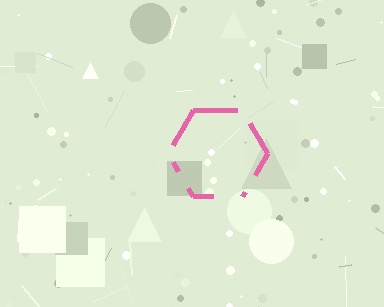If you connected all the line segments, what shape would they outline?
They would outline a hexagon.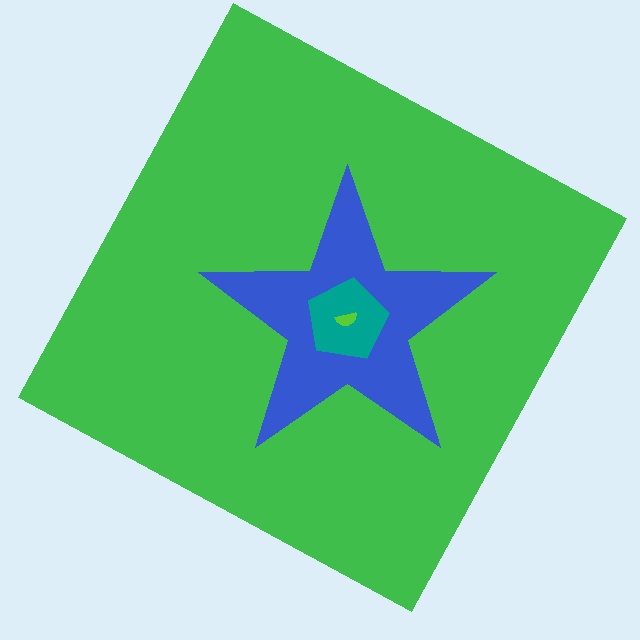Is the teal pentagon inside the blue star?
Yes.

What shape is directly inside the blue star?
The teal pentagon.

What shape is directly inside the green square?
The blue star.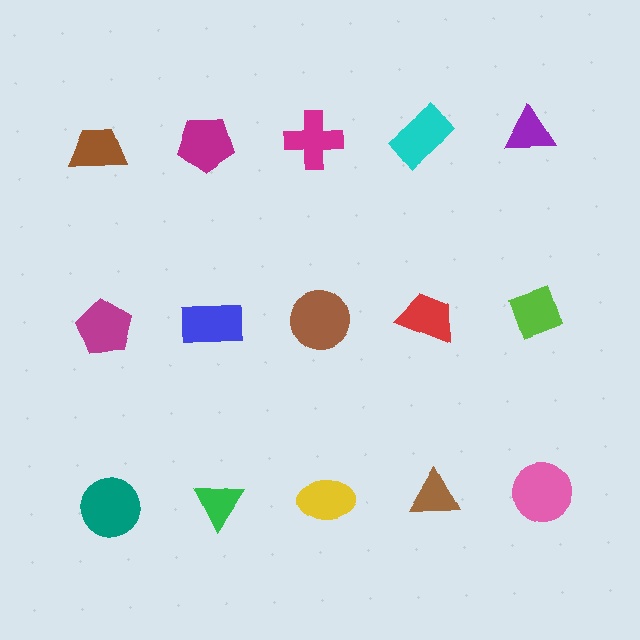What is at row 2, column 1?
A magenta pentagon.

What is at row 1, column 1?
A brown trapezoid.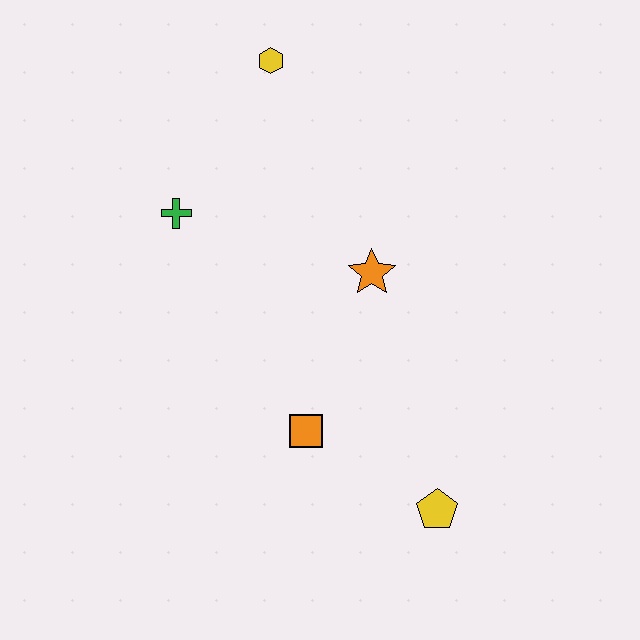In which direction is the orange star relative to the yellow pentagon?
The orange star is above the yellow pentagon.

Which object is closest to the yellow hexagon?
The green cross is closest to the yellow hexagon.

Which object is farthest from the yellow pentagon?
The yellow hexagon is farthest from the yellow pentagon.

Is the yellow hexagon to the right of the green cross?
Yes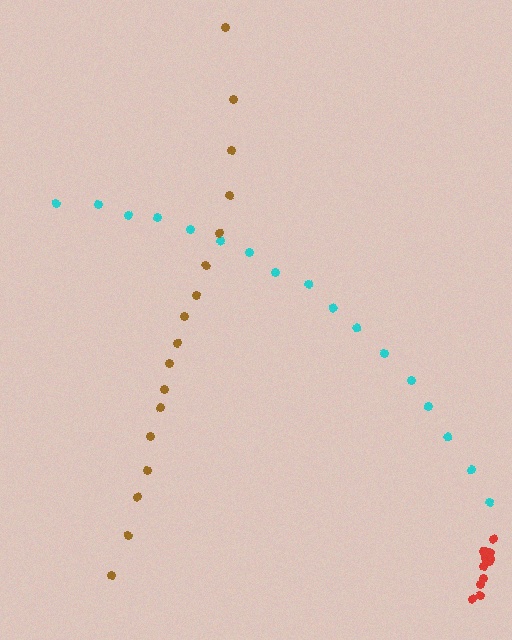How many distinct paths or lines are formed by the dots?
There are 3 distinct paths.